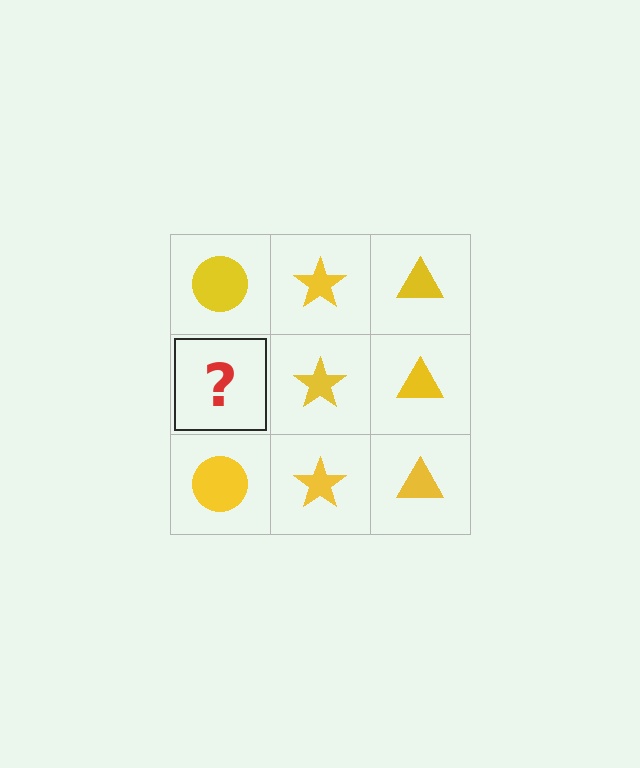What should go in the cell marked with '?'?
The missing cell should contain a yellow circle.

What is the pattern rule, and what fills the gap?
The rule is that each column has a consistent shape. The gap should be filled with a yellow circle.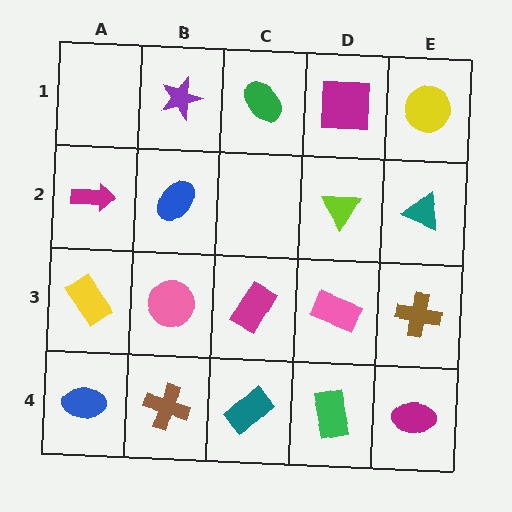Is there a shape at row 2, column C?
No, that cell is empty.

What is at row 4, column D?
A green rectangle.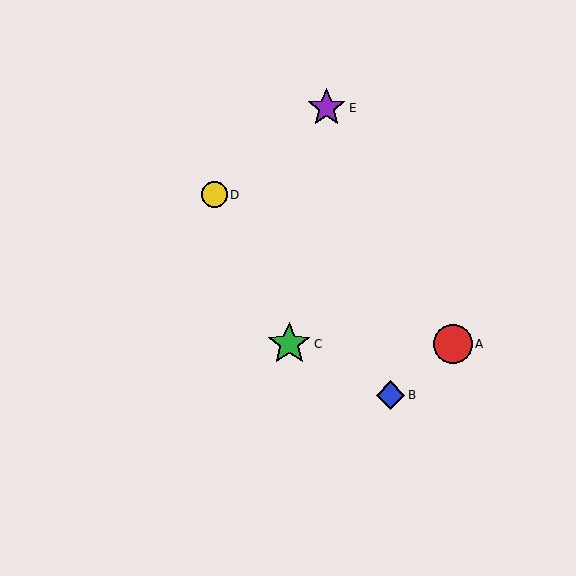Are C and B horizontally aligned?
No, C is at y≈344 and B is at y≈395.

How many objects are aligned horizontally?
2 objects (A, C) are aligned horizontally.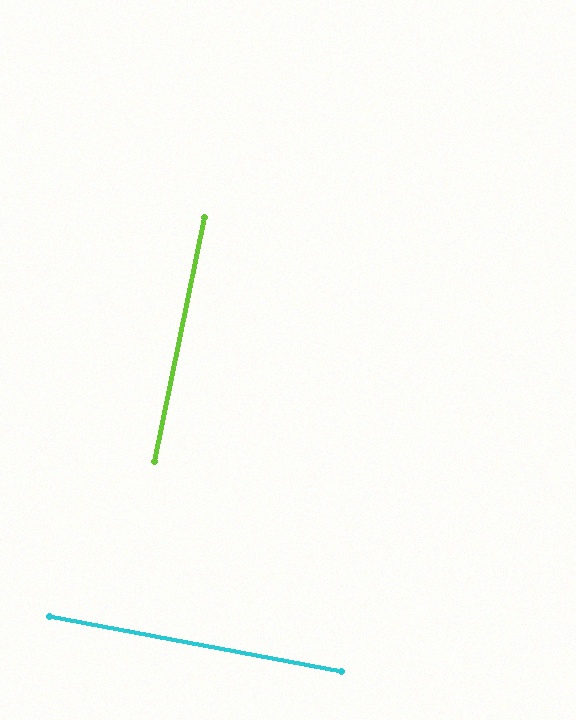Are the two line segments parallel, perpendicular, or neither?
Perpendicular — they meet at approximately 89°.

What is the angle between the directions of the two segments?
Approximately 89 degrees.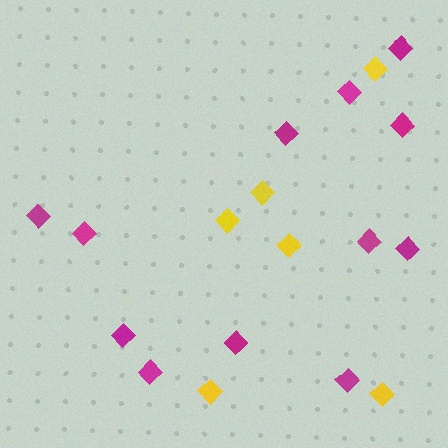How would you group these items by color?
There are 2 groups: one group of yellow diamonds (6) and one group of magenta diamonds (12).